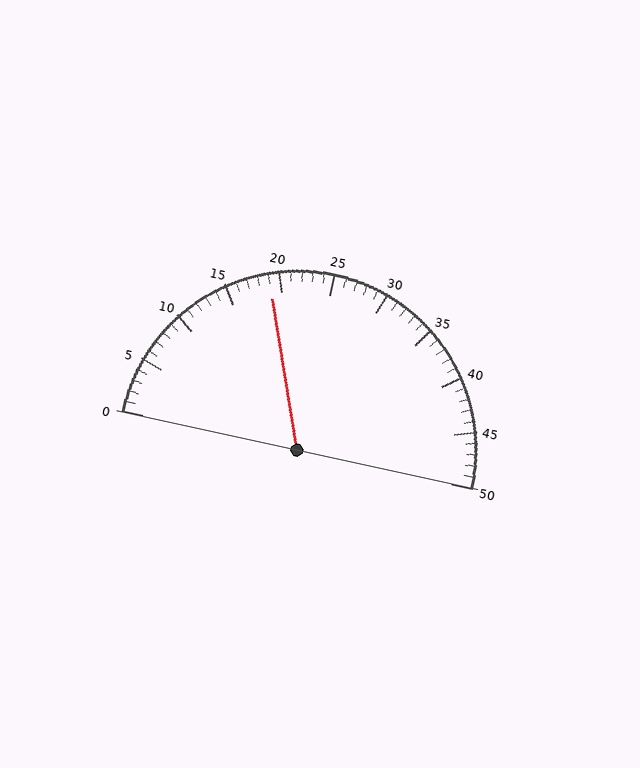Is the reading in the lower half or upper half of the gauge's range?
The reading is in the lower half of the range (0 to 50).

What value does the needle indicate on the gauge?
The needle indicates approximately 19.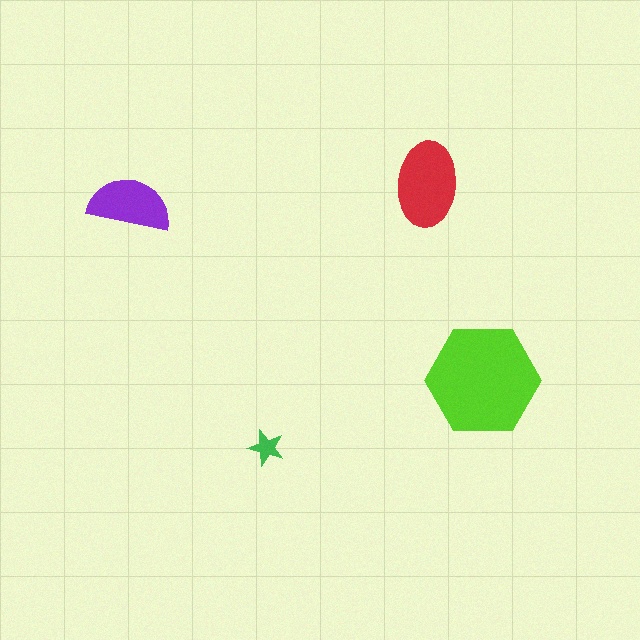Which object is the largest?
The lime hexagon.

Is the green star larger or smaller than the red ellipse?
Smaller.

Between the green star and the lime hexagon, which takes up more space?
The lime hexagon.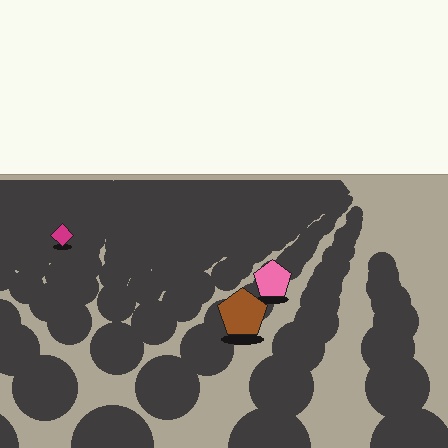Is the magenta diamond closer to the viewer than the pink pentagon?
No. The pink pentagon is closer — you can tell from the texture gradient: the ground texture is coarser near it.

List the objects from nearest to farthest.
From nearest to farthest: the brown pentagon, the pink pentagon, the magenta diamond.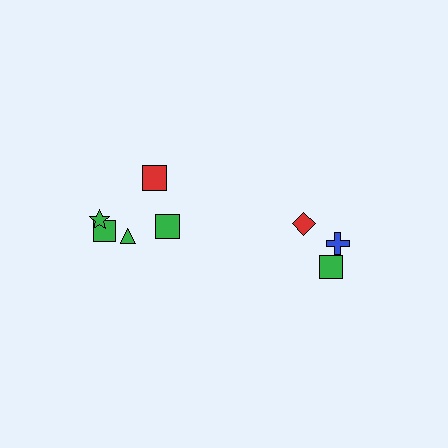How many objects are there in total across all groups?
There are 8 objects.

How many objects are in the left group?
There are 5 objects.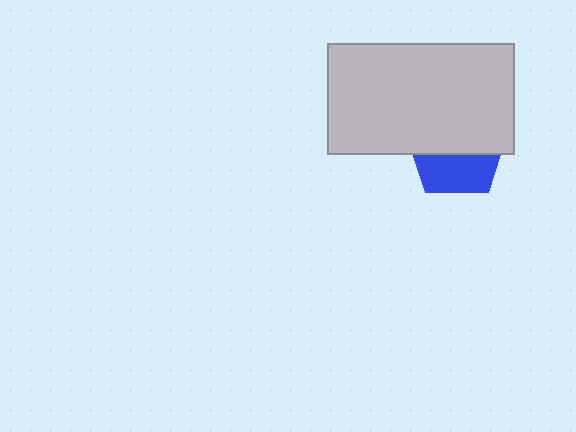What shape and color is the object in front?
The object in front is a light gray rectangle.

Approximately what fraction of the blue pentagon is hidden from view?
Roughly 59% of the blue pentagon is hidden behind the light gray rectangle.